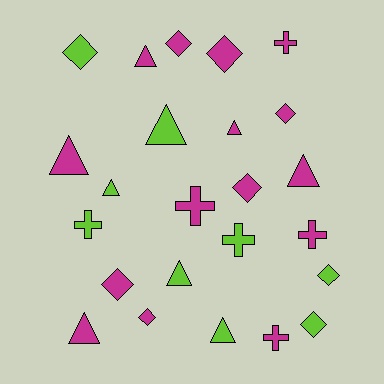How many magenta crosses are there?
There are 4 magenta crosses.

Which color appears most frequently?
Magenta, with 15 objects.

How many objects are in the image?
There are 24 objects.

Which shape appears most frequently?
Diamond, with 9 objects.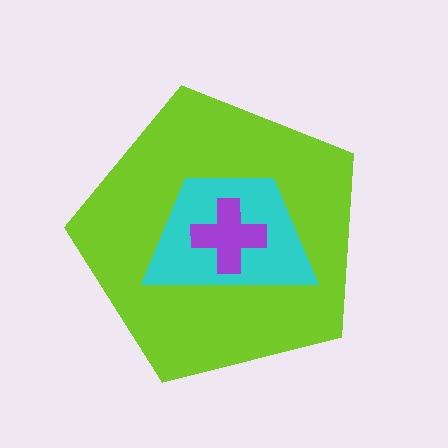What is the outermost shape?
The lime pentagon.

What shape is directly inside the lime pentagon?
The cyan trapezoid.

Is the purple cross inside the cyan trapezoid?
Yes.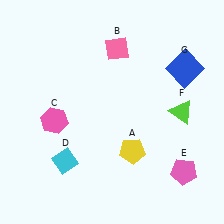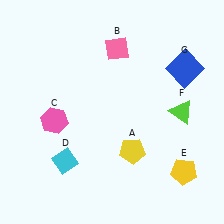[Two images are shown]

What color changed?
The pentagon (E) changed from pink in Image 1 to yellow in Image 2.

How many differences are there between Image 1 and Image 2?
There is 1 difference between the two images.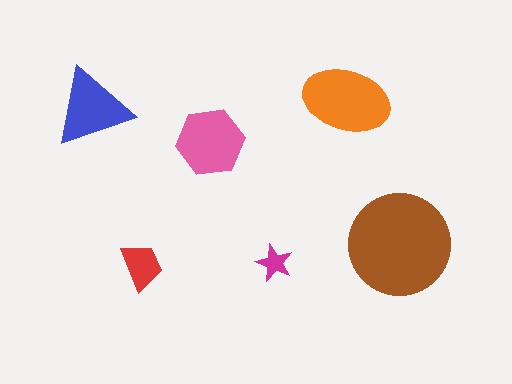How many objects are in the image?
There are 6 objects in the image.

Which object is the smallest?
The magenta star.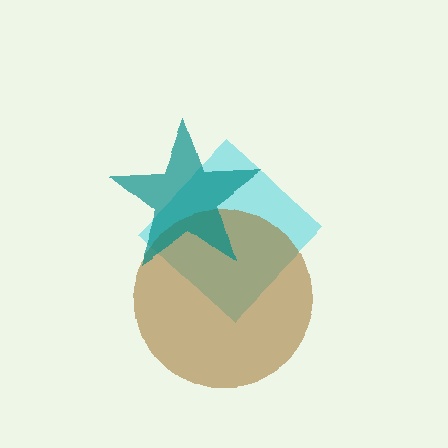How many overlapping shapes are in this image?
There are 3 overlapping shapes in the image.